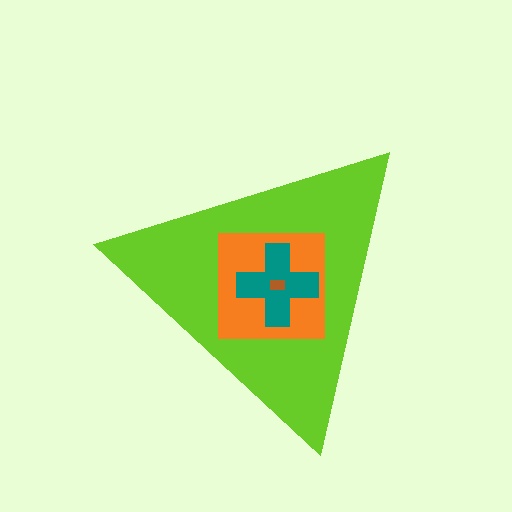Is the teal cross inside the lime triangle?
Yes.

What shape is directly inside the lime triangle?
The orange square.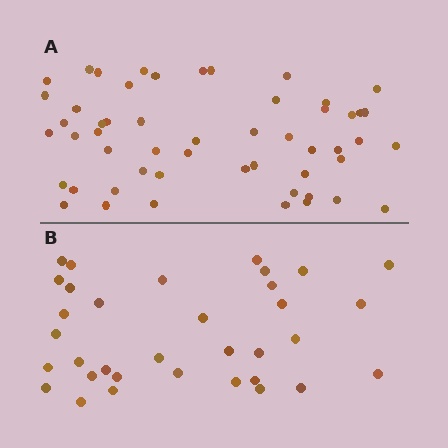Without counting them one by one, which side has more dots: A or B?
Region A (the top region) has more dots.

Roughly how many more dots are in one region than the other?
Region A has approximately 20 more dots than region B.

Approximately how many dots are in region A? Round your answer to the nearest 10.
About 50 dots. (The exact count is 53, which rounds to 50.)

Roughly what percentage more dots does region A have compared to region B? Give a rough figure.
About 55% more.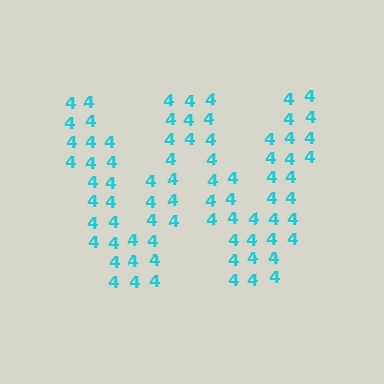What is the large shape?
The large shape is the letter W.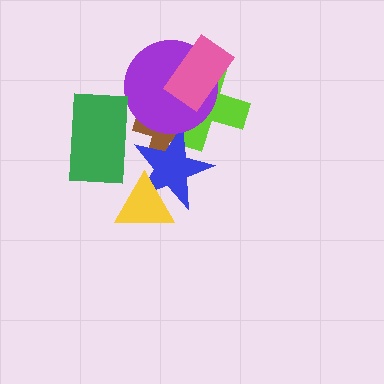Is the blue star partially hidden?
Yes, it is partially covered by another shape.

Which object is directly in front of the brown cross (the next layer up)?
The lime cross is directly in front of the brown cross.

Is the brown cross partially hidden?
Yes, it is partially covered by another shape.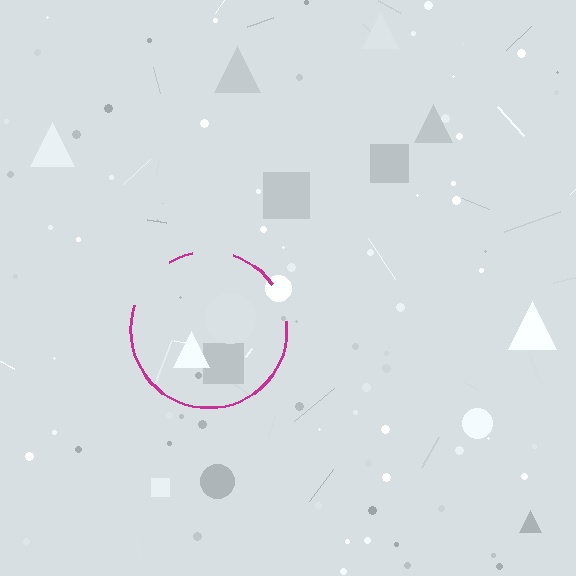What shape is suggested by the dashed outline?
The dashed outline suggests a circle.